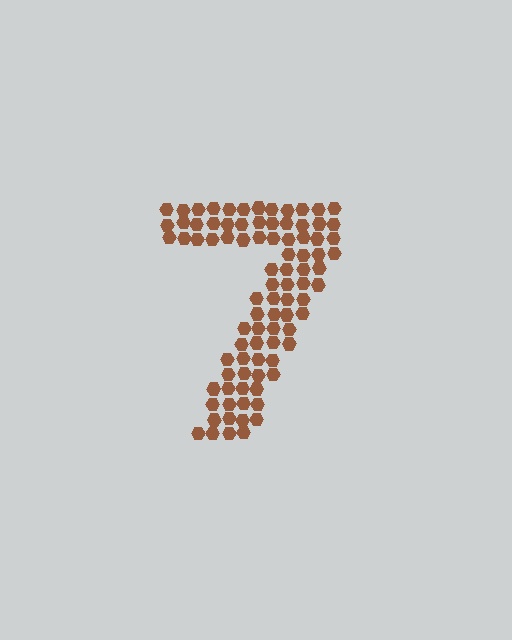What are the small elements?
The small elements are hexagons.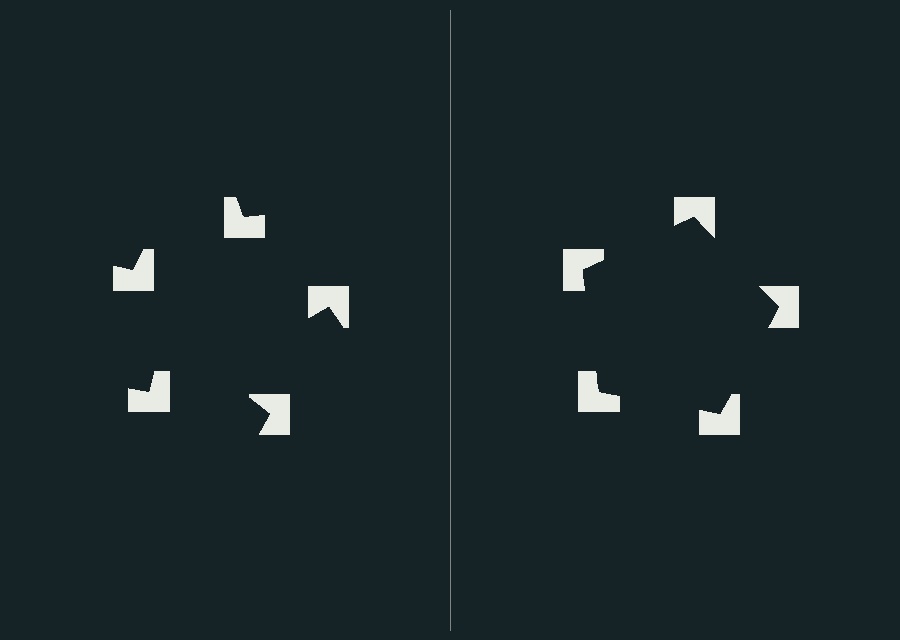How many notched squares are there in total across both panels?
10 — 5 on each side.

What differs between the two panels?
The notched squares are positioned identically on both sides; only the wedge orientations differ. On the right they align to a pentagon; on the left they are misaligned.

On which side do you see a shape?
An illusory pentagon appears on the right side. On the left side the wedge cuts are rotated, so no coherent shape forms.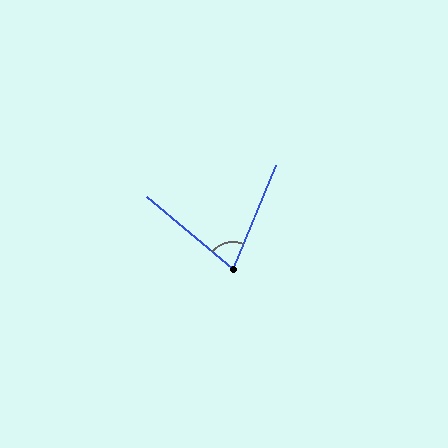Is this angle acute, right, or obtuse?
It is acute.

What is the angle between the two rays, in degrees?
Approximately 73 degrees.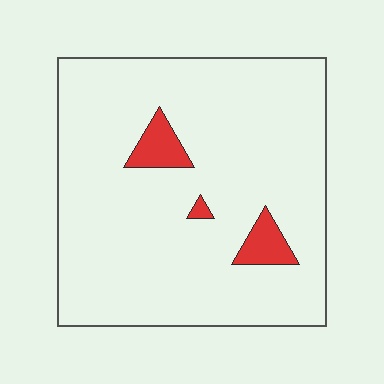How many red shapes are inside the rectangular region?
3.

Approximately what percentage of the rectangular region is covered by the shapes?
Approximately 5%.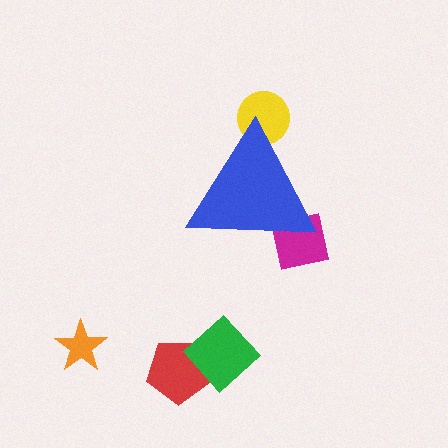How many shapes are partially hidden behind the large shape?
2 shapes are partially hidden.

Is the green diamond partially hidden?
No, the green diamond is fully visible.